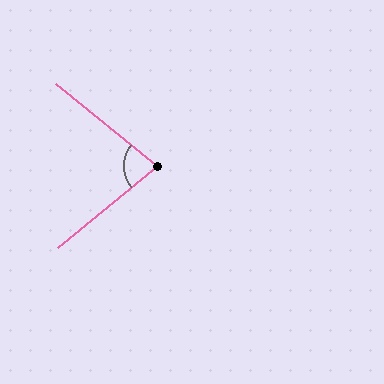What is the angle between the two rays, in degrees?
Approximately 78 degrees.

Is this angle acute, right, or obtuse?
It is acute.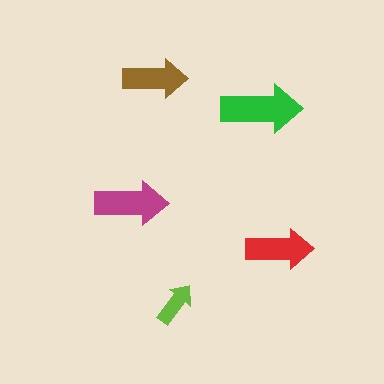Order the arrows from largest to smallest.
the green one, the magenta one, the red one, the brown one, the lime one.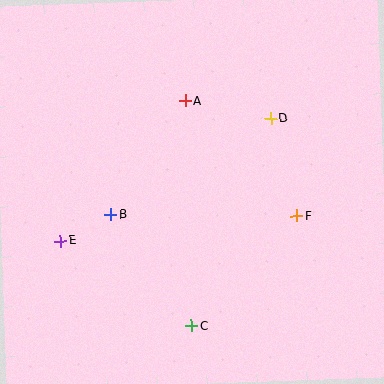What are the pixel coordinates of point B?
Point B is at (111, 215).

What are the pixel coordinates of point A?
Point A is at (185, 101).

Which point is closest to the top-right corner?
Point D is closest to the top-right corner.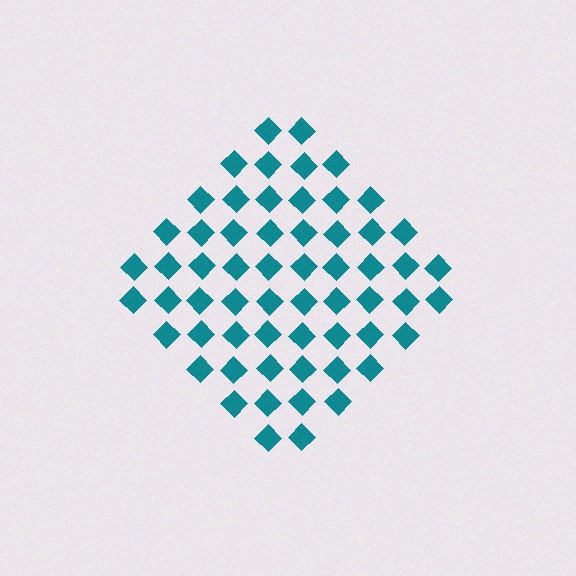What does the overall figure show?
The overall figure shows a diamond.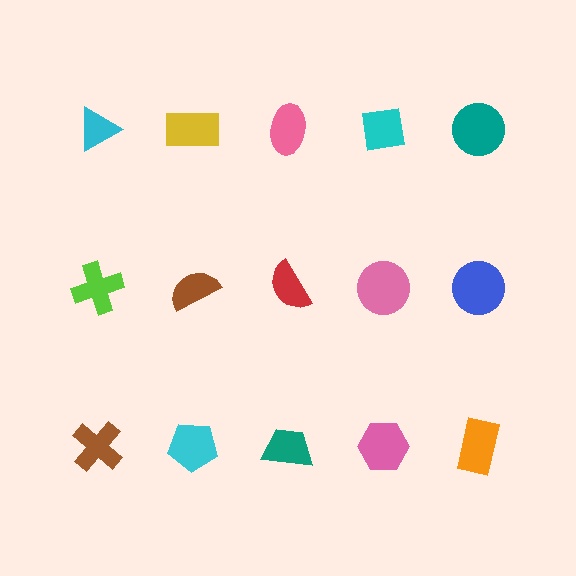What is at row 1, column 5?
A teal circle.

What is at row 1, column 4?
A cyan square.